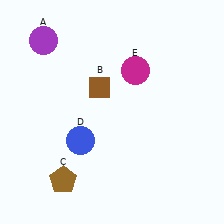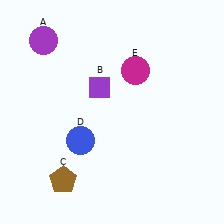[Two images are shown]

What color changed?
The diamond (B) changed from brown in Image 1 to purple in Image 2.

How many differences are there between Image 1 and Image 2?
There is 1 difference between the two images.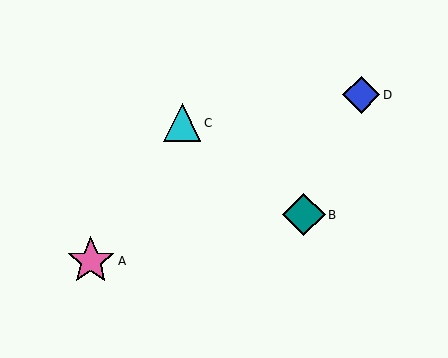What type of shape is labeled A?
Shape A is a pink star.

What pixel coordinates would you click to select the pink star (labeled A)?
Click at (91, 261) to select the pink star A.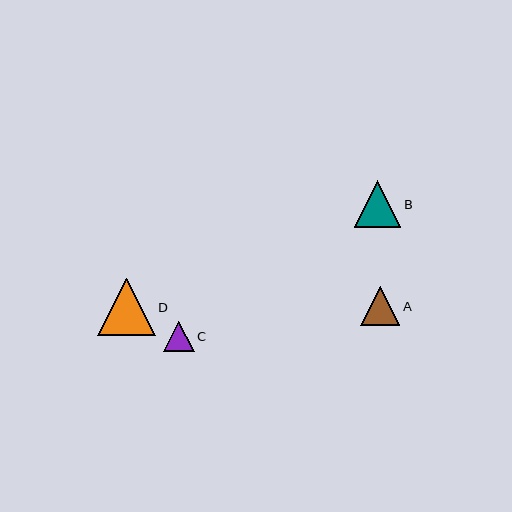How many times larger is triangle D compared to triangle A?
Triangle D is approximately 1.5 times the size of triangle A.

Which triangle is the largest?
Triangle D is the largest with a size of approximately 58 pixels.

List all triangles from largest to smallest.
From largest to smallest: D, B, A, C.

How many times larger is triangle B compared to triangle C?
Triangle B is approximately 1.5 times the size of triangle C.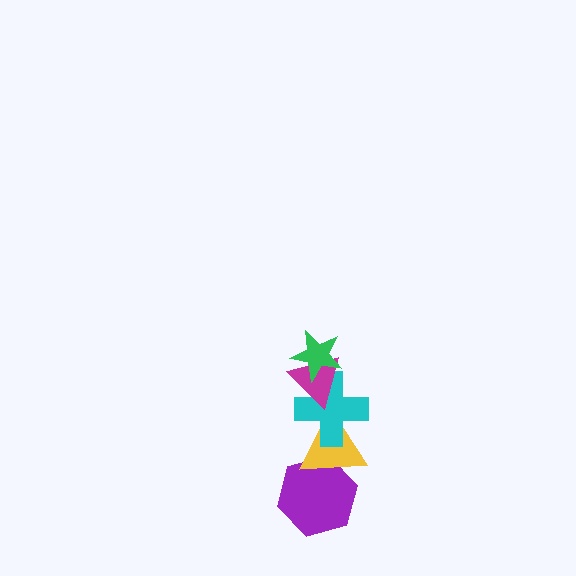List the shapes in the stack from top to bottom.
From top to bottom: the green star, the magenta triangle, the cyan cross, the yellow triangle, the purple hexagon.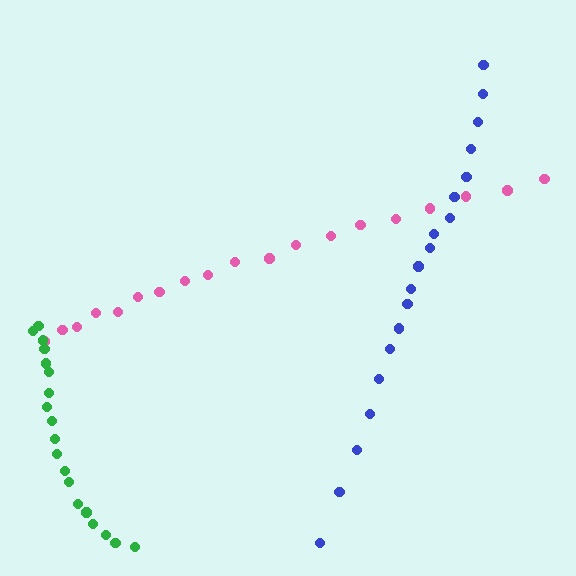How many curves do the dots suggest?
There are 3 distinct paths.